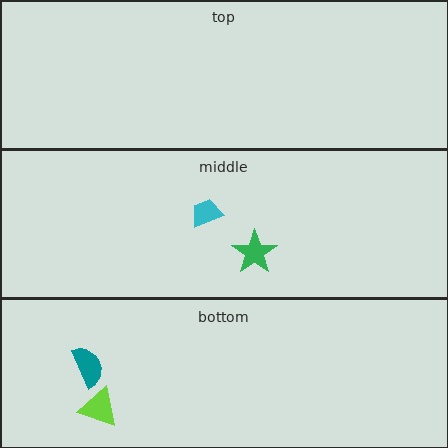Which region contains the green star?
The middle region.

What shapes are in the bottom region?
The lime triangle, the teal semicircle.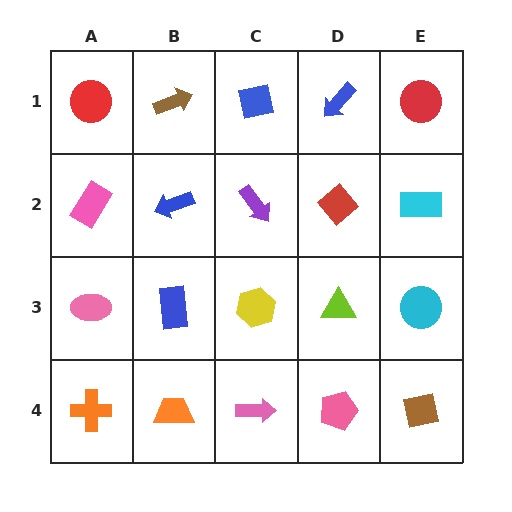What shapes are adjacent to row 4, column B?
A blue rectangle (row 3, column B), an orange cross (row 4, column A), a pink arrow (row 4, column C).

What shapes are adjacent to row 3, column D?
A red diamond (row 2, column D), a pink pentagon (row 4, column D), a yellow hexagon (row 3, column C), a cyan circle (row 3, column E).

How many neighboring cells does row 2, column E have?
3.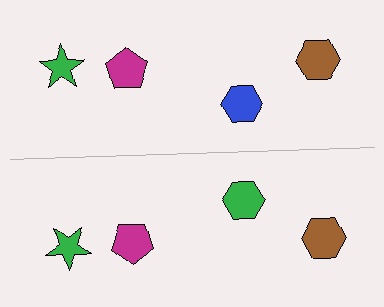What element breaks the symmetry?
The green hexagon on the bottom side breaks the symmetry — its mirror counterpart is blue.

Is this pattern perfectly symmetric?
No, the pattern is not perfectly symmetric. The green hexagon on the bottom side breaks the symmetry — its mirror counterpart is blue.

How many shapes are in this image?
There are 8 shapes in this image.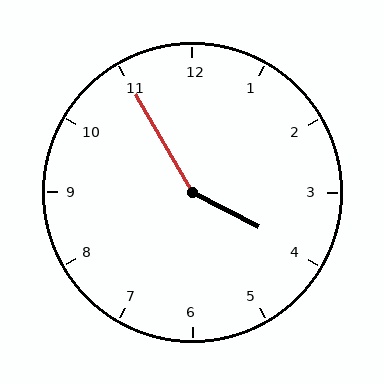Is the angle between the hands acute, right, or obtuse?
It is obtuse.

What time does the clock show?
3:55.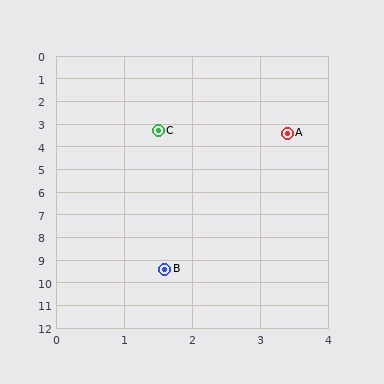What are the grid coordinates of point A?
Point A is at approximately (3.4, 3.4).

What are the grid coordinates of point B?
Point B is at approximately (1.6, 9.4).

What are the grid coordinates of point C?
Point C is at approximately (1.5, 3.3).